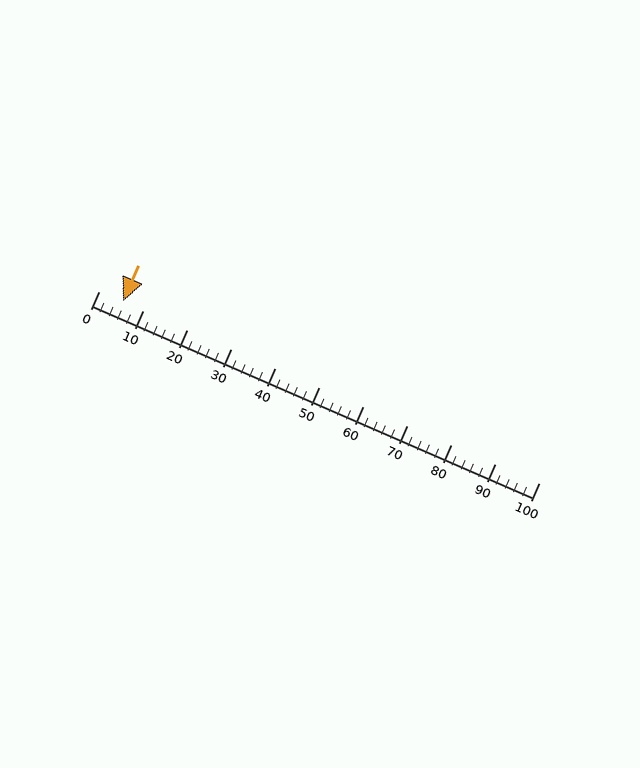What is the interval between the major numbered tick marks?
The major tick marks are spaced 10 units apart.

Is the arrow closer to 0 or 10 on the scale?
The arrow is closer to 10.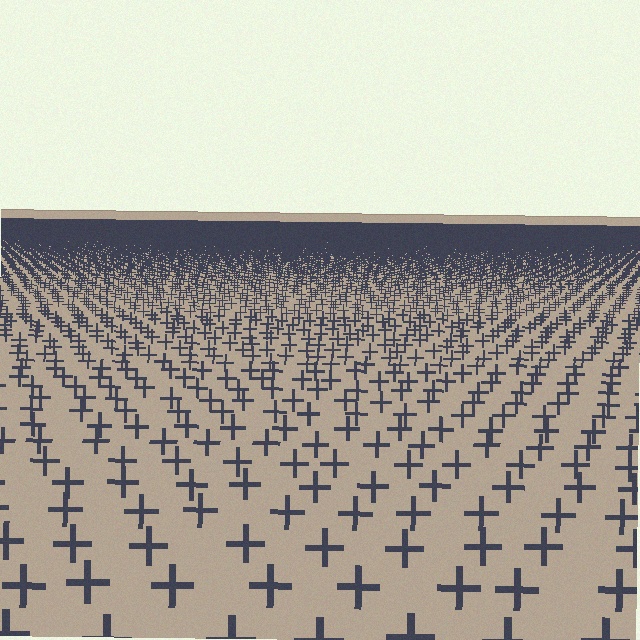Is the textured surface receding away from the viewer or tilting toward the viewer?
The surface is receding away from the viewer. Texture elements get smaller and denser toward the top.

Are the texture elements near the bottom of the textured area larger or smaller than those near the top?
Larger. Near the bottom, elements are closer to the viewer and appear at a bigger on-screen size.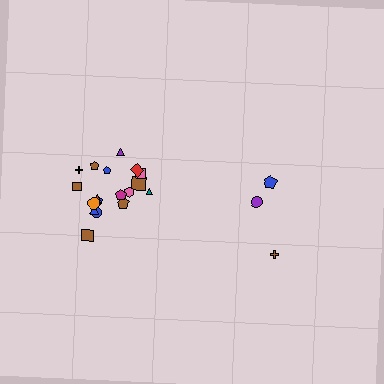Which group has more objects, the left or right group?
The left group.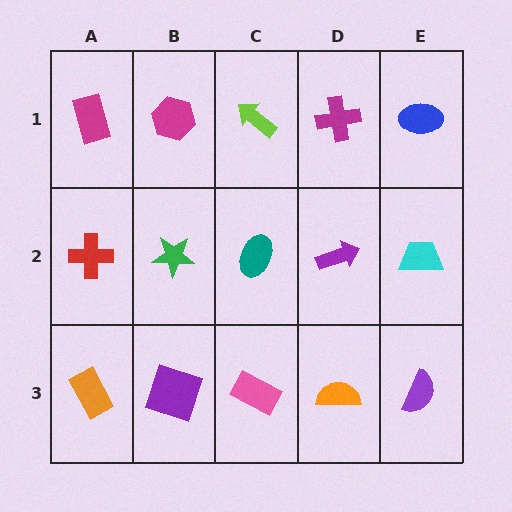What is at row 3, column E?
A purple semicircle.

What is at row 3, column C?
A pink rectangle.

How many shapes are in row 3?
5 shapes.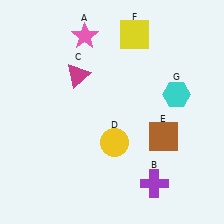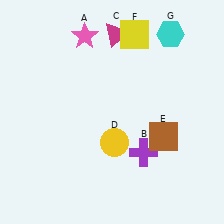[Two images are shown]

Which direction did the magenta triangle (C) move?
The magenta triangle (C) moved up.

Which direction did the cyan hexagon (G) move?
The cyan hexagon (G) moved up.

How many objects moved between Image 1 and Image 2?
3 objects moved between the two images.